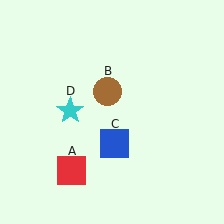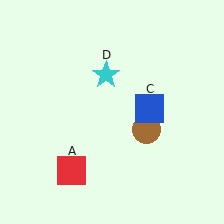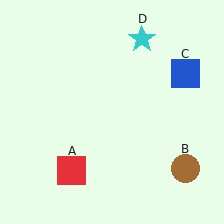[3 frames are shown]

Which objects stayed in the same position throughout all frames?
Red square (object A) remained stationary.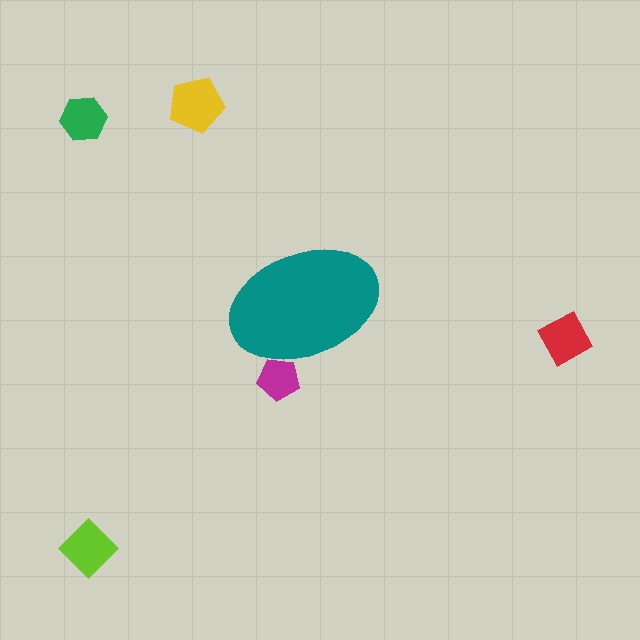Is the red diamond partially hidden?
No, the red diamond is fully visible.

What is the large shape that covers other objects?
A teal ellipse.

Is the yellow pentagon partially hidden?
No, the yellow pentagon is fully visible.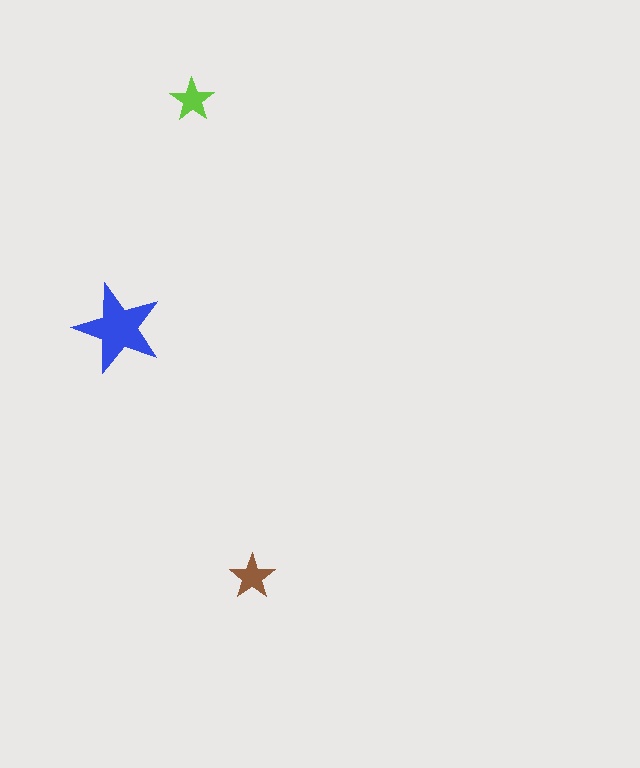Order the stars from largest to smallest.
the blue one, the brown one, the lime one.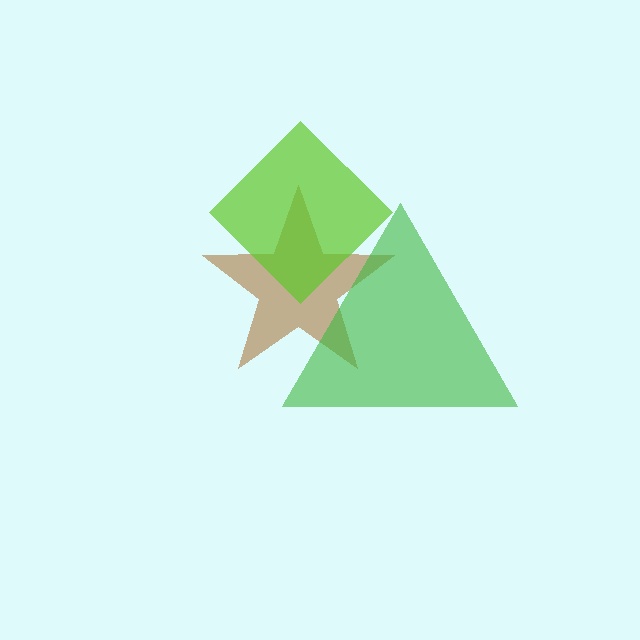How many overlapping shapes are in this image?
There are 3 overlapping shapes in the image.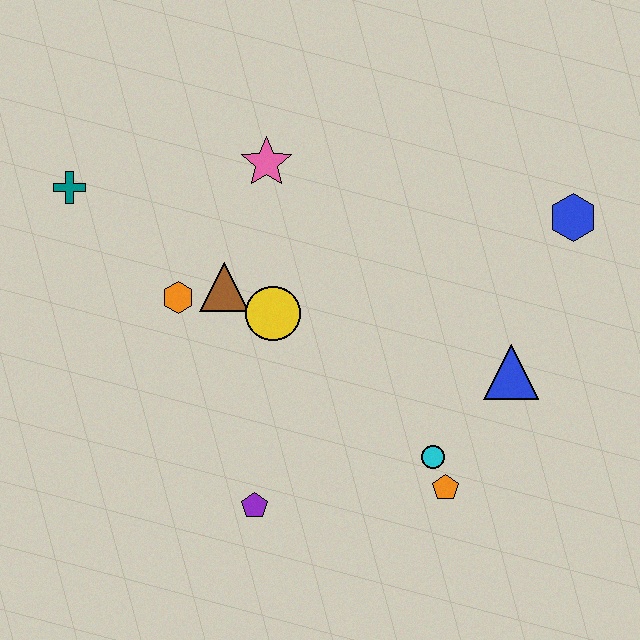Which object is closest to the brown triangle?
The orange hexagon is closest to the brown triangle.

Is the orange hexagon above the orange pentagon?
Yes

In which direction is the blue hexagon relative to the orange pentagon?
The blue hexagon is above the orange pentagon.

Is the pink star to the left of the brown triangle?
No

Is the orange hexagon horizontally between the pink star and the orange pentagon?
No